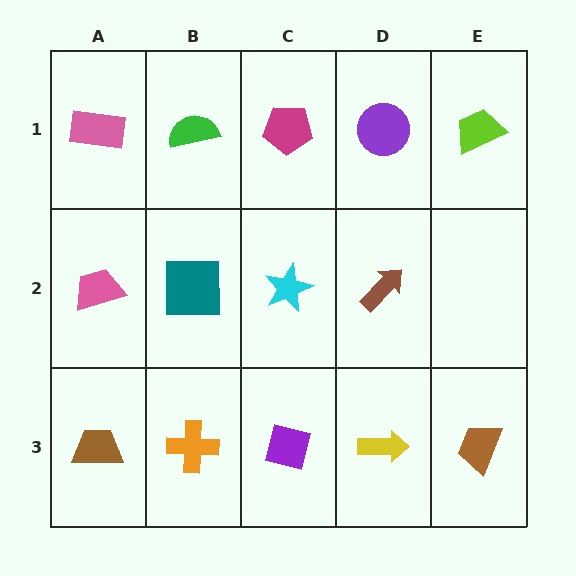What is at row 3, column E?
A brown trapezoid.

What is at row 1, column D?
A purple circle.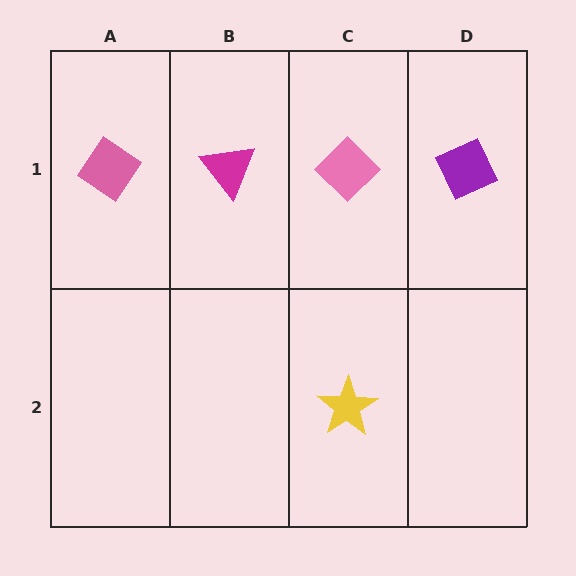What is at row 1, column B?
A magenta triangle.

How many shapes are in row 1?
4 shapes.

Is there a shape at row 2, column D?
No, that cell is empty.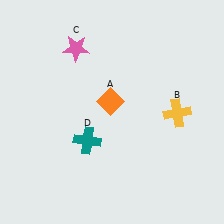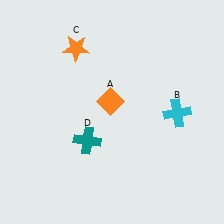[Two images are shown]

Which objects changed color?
B changed from yellow to cyan. C changed from pink to orange.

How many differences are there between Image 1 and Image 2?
There are 2 differences between the two images.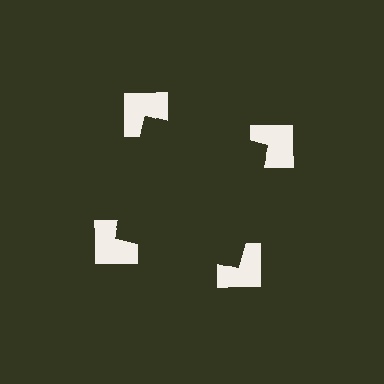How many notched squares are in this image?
There are 4 — one at each vertex of the illusory square.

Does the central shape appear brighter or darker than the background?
It typically appears slightly darker than the background, even though no actual brightness change is drawn.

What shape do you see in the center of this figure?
An illusory square — its edges are inferred from the aligned wedge cuts in the notched squares, not physically drawn.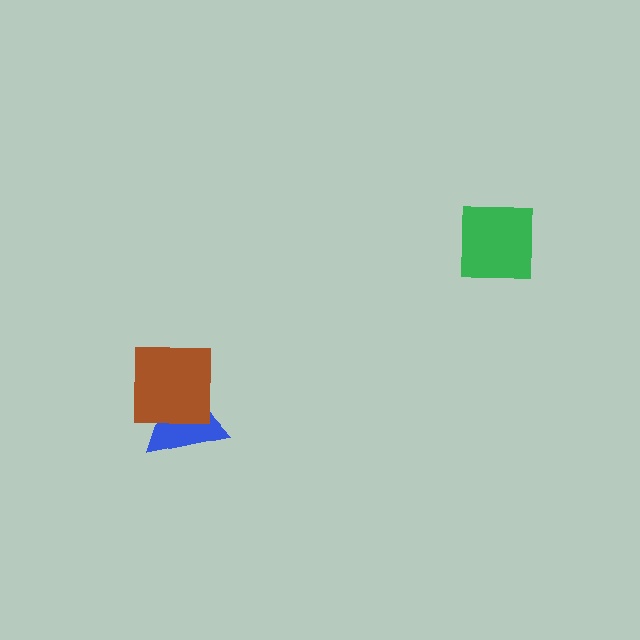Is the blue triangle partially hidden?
Yes, it is partially covered by another shape.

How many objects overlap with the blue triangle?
1 object overlaps with the blue triangle.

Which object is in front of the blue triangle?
The brown square is in front of the blue triangle.